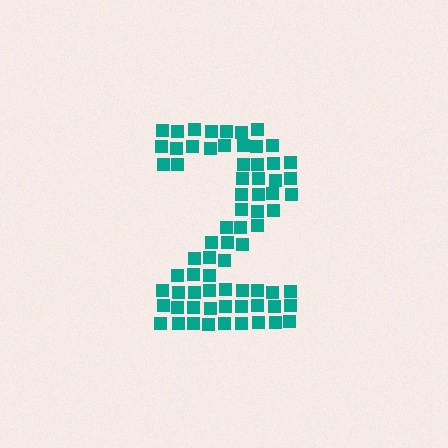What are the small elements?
The small elements are squares.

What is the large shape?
The large shape is the digit 2.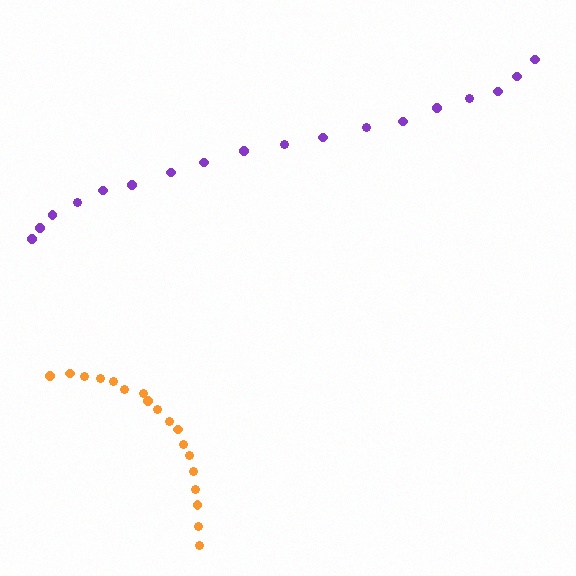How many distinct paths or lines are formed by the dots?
There are 2 distinct paths.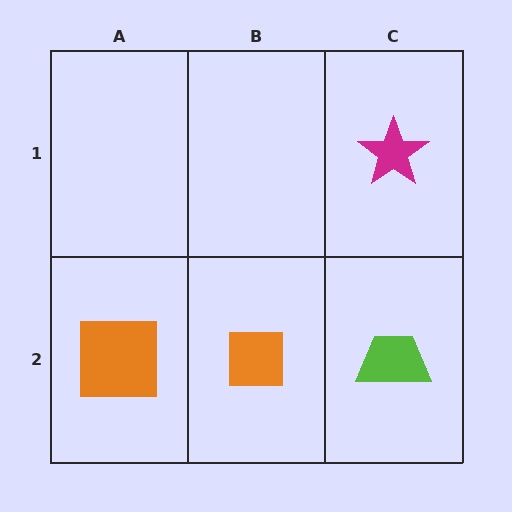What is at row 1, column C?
A magenta star.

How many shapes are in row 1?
1 shape.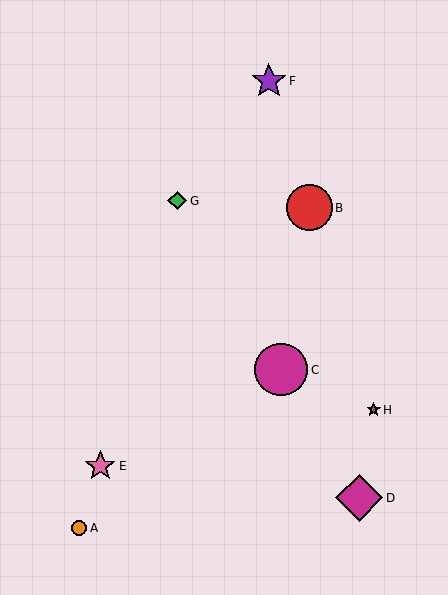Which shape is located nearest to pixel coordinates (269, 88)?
The purple star (labeled F) at (269, 81) is nearest to that location.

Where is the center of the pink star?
The center of the pink star is at (100, 466).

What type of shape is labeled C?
Shape C is a magenta circle.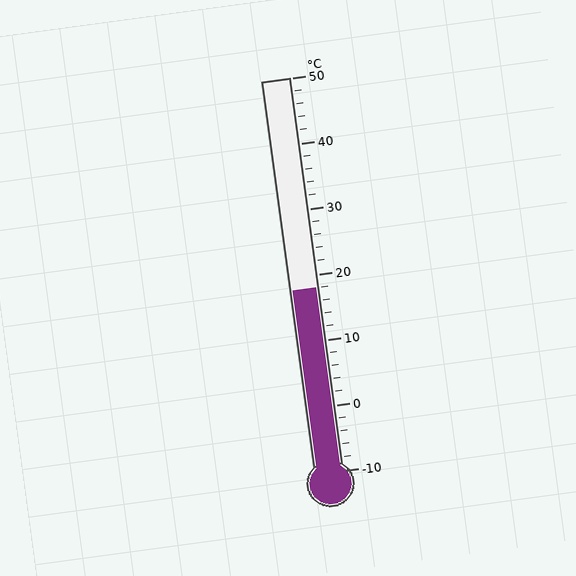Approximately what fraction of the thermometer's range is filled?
The thermometer is filled to approximately 45% of its range.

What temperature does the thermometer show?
The thermometer shows approximately 18°C.